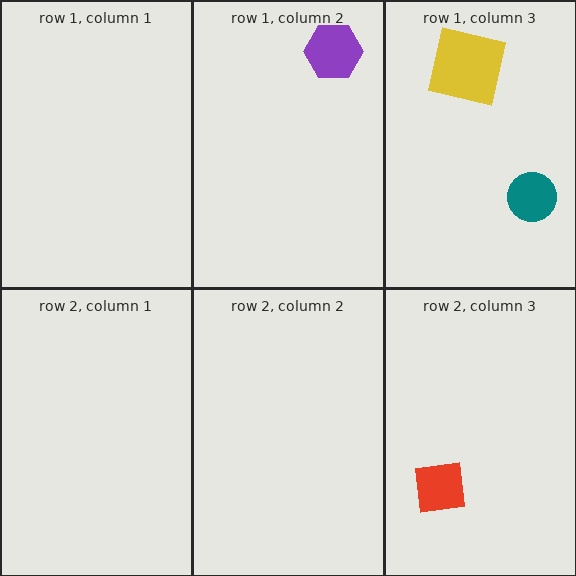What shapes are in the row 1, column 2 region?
The purple hexagon.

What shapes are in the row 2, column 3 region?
The red square.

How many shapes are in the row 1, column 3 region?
2.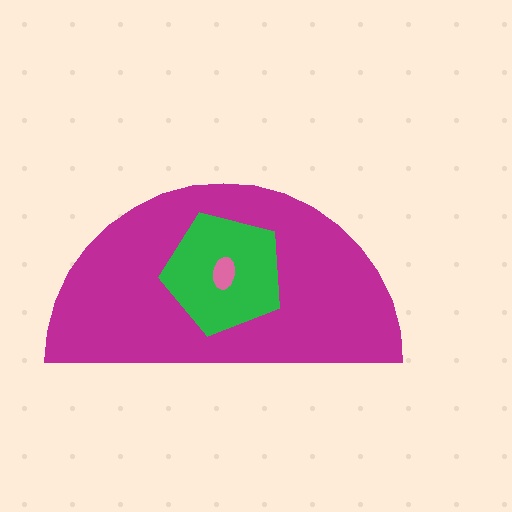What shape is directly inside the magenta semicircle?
The green pentagon.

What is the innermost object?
The pink ellipse.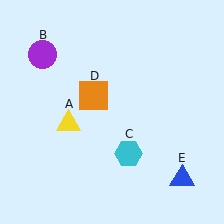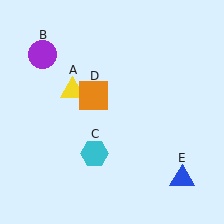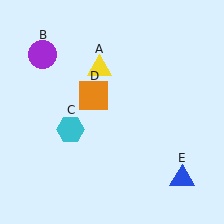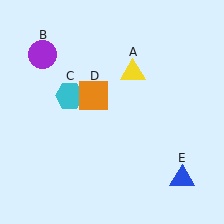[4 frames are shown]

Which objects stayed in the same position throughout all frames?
Purple circle (object B) and orange square (object D) and blue triangle (object E) remained stationary.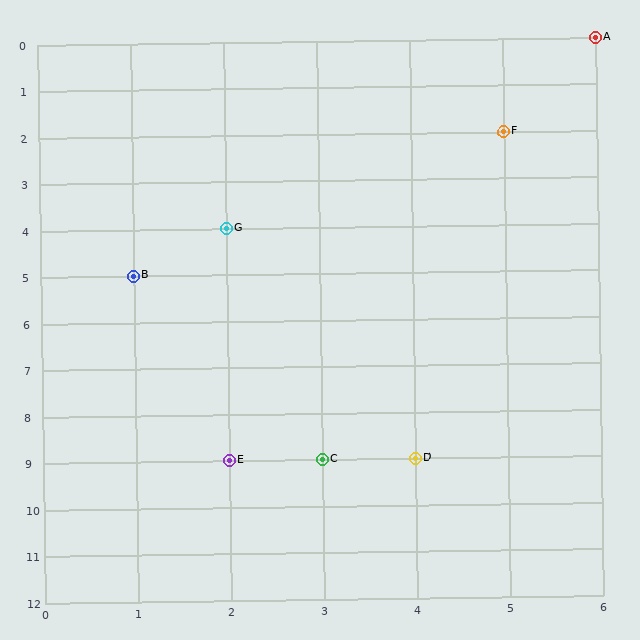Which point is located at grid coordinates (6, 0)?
Point A is at (6, 0).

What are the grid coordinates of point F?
Point F is at grid coordinates (5, 2).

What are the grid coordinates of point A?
Point A is at grid coordinates (6, 0).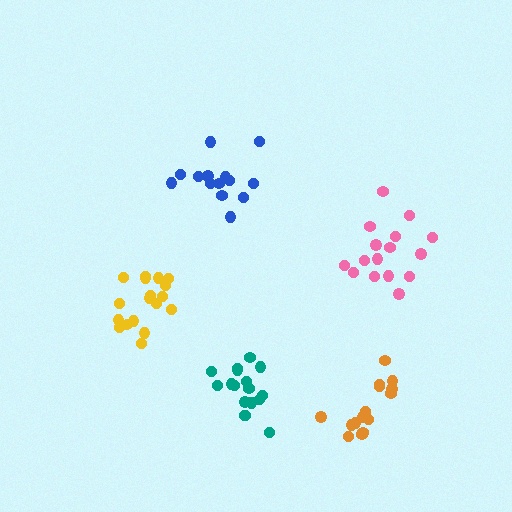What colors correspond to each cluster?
The clusters are colored: blue, orange, pink, teal, yellow.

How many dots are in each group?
Group 1: 14 dots, Group 2: 16 dots, Group 3: 16 dots, Group 4: 17 dots, Group 5: 18 dots (81 total).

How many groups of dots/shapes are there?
There are 5 groups.